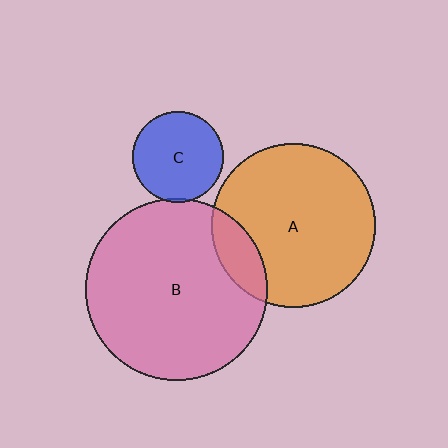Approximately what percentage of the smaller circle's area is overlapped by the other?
Approximately 15%.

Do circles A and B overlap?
Yes.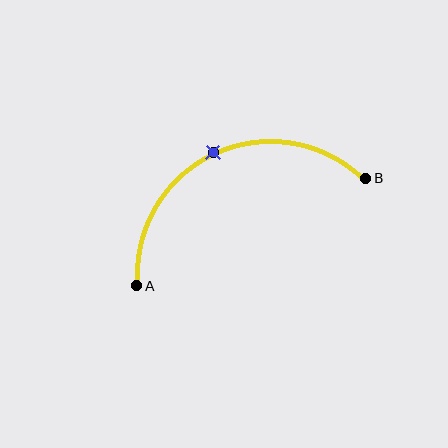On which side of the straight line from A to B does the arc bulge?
The arc bulges above the straight line connecting A and B.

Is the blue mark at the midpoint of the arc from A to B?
Yes. The blue mark lies on the arc at equal arc-length from both A and B — it is the arc midpoint.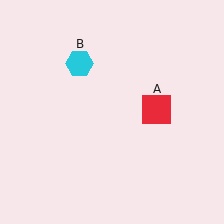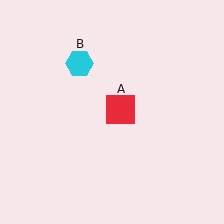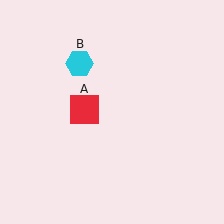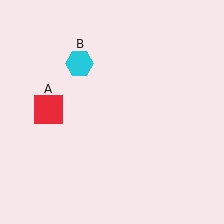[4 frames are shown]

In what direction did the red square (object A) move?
The red square (object A) moved left.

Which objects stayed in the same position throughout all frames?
Cyan hexagon (object B) remained stationary.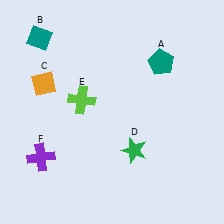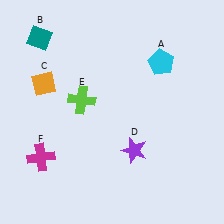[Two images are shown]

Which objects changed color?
A changed from teal to cyan. D changed from green to purple. F changed from purple to magenta.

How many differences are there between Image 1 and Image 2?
There are 3 differences between the two images.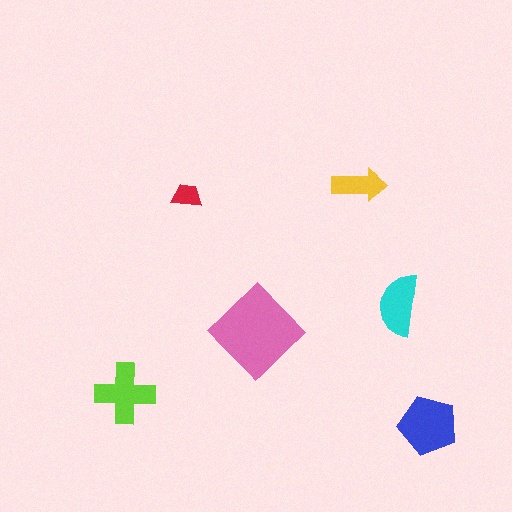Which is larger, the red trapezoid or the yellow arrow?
The yellow arrow.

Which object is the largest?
The pink diamond.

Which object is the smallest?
The red trapezoid.